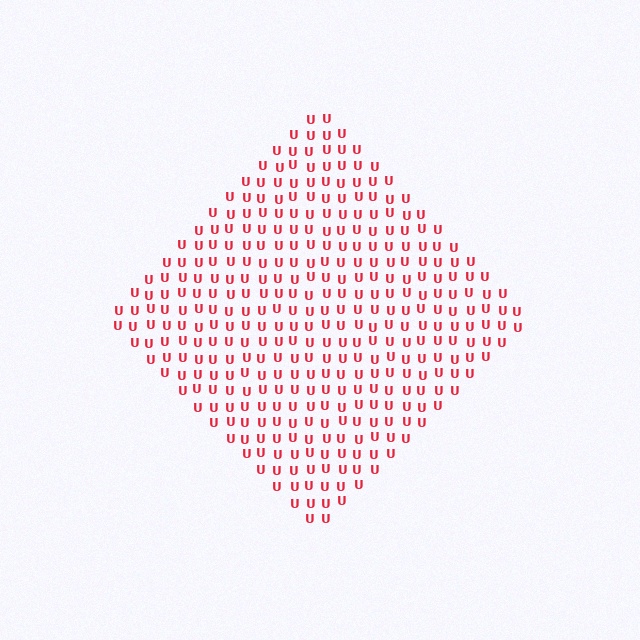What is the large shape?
The large shape is a diamond.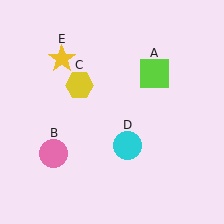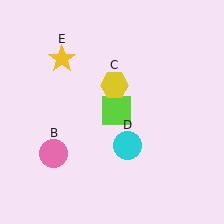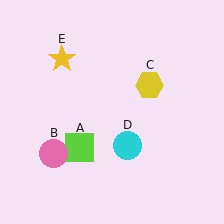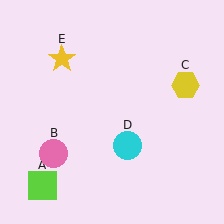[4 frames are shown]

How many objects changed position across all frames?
2 objects changed position: lime square (object A), yellow hexagon (object C).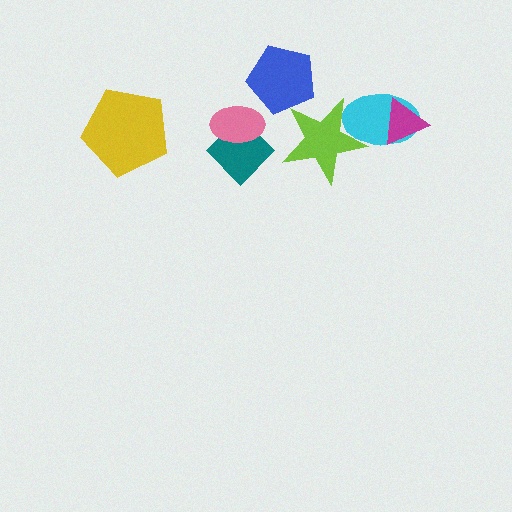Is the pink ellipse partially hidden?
No, no other shape covers it.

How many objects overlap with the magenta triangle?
1 object overlaps with the magenta triangle.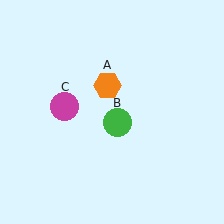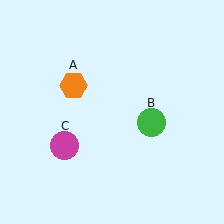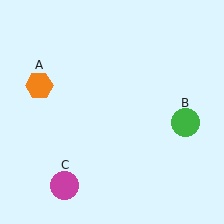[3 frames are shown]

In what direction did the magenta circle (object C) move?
The magenta circle (object C) moved down.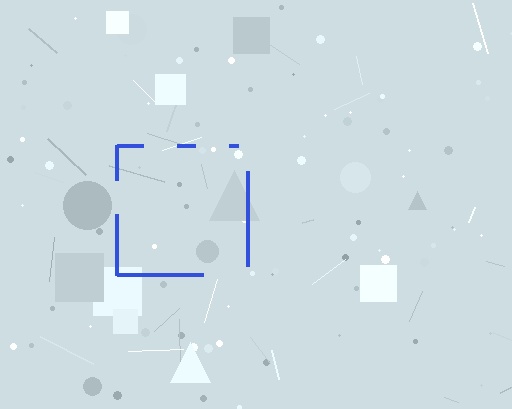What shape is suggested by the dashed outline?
The dashed outline suggests a square.